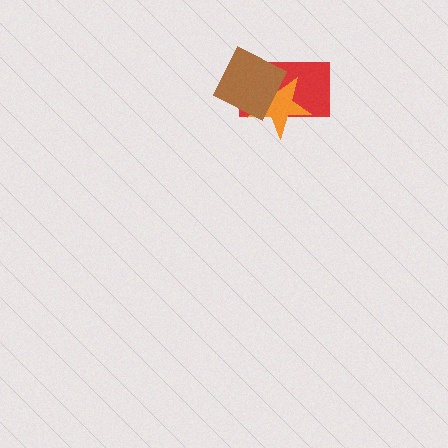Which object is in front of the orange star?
The brown diamond is in front of the orange star.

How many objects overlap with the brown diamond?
2 objects overlap with the brown diamond.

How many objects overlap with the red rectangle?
2 objects overlap with the red rectangle.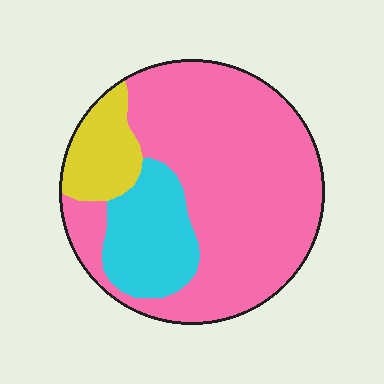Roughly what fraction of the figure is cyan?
Cyan covers about 20% of the figure.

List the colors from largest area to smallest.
From largest to smallest: pink, cyan, yellow.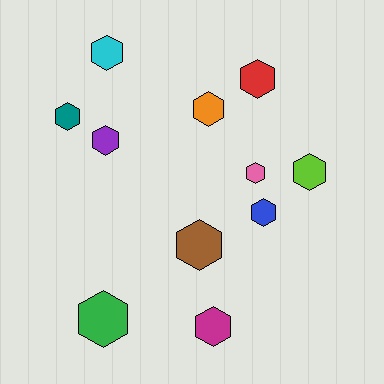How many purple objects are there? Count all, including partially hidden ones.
There is 1 purple object.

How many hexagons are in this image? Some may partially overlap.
There are 11 hexagons.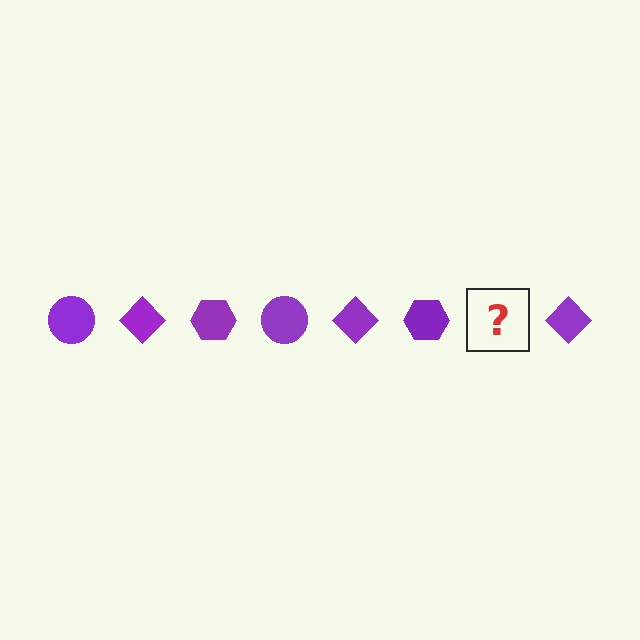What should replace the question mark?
The question mark should be replaced with a purple circle.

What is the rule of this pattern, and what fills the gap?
The rule is that the pattern cycles through circle, diamond, hexagon shapes in purple. The gap should be filled with a purple circle.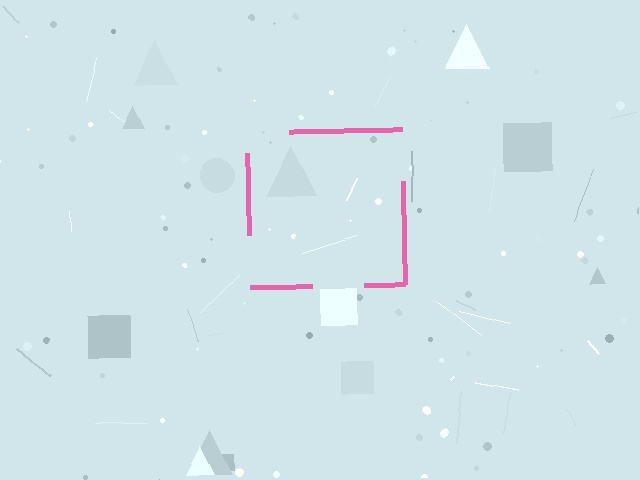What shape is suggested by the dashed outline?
The dashed outline suggests a square.